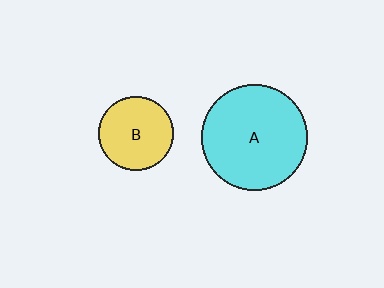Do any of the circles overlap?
No, none of the circles overlap.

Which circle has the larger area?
Circle A (cyan).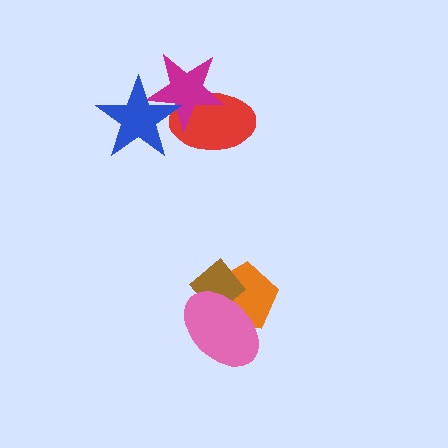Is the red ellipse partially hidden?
Yes, it is partially covered by another shape.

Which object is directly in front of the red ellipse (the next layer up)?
The magenta star is directly in front of the red ellipse.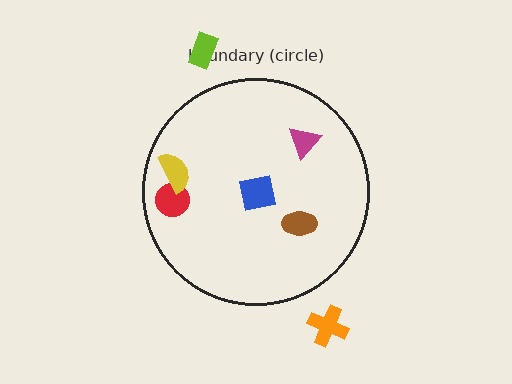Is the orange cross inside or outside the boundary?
Outside.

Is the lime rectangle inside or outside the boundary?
Outside.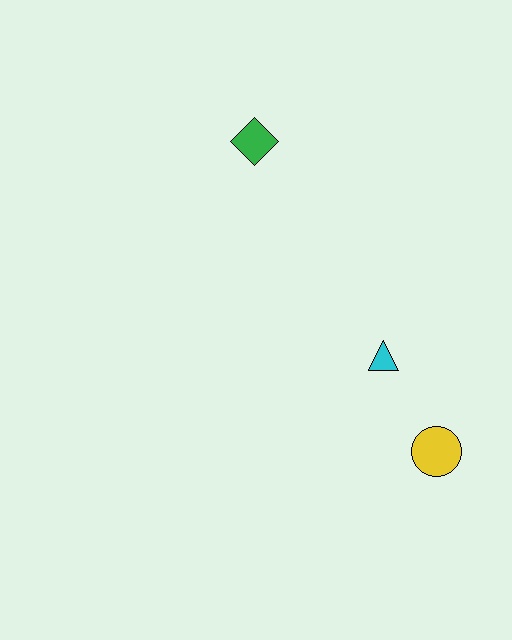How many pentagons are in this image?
There are no pentagons.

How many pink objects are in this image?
There are no pink objects.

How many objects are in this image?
There are 3 objects.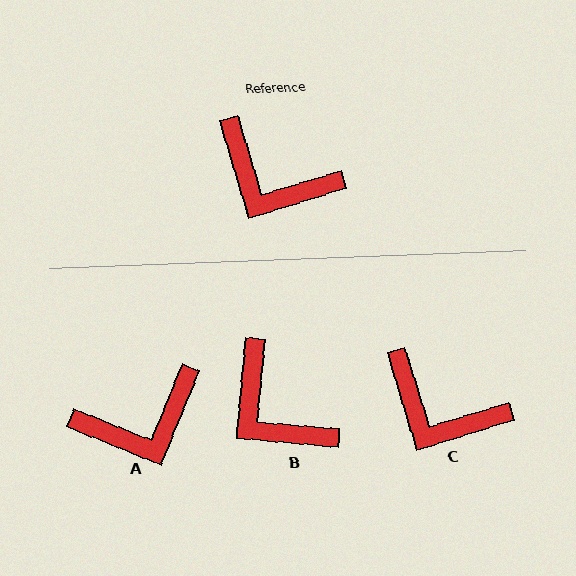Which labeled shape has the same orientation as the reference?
C.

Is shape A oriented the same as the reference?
No, it is off by about 51 degrees.